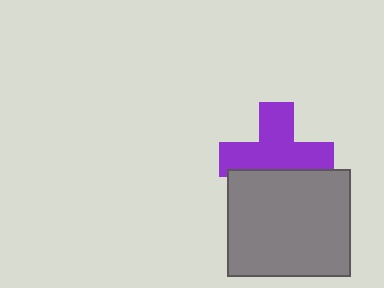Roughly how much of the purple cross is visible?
Most of it is visible (roughly 68%).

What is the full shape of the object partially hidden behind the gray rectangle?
The partially hidden object is a purple cross.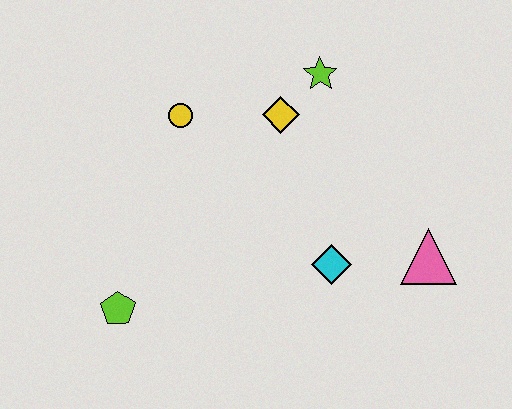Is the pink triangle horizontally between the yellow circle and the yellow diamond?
No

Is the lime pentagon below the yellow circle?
Yes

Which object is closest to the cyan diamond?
The pink triangle is closest to the cyan diamond.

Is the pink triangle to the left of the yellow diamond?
No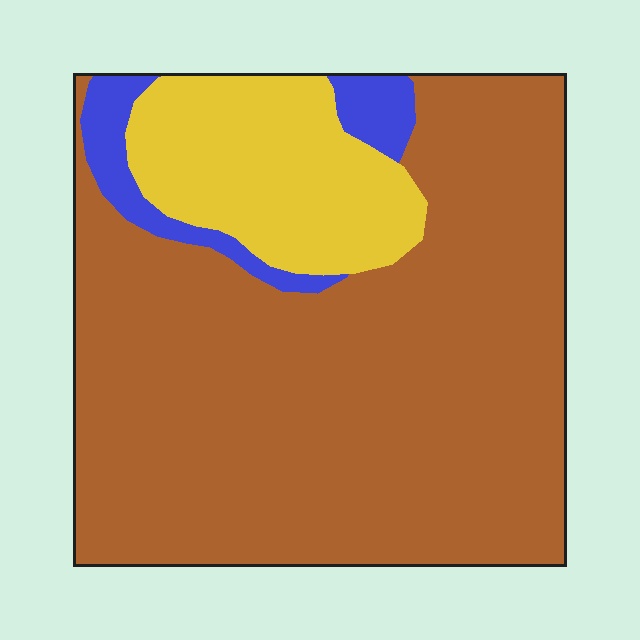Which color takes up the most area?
Brown, at roughly 75%.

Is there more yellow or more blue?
Yellow.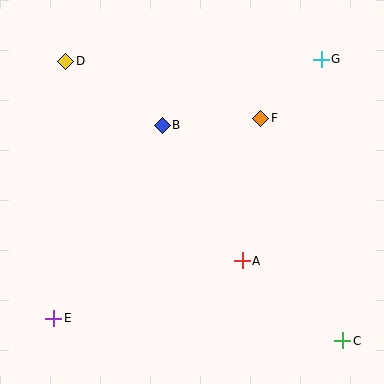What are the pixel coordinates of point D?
Point D is at (66, 61).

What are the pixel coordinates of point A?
Point A is at (242, 261).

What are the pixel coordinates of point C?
Point C is at (343, 341).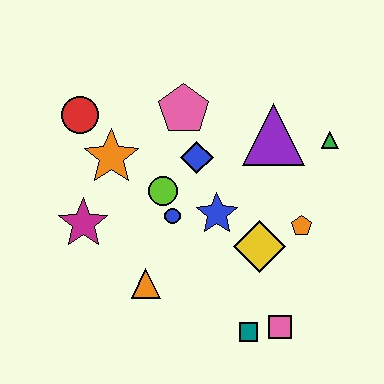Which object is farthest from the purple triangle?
The magenta star is farthest from the purple triangle.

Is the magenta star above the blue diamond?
No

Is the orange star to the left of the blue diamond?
Yes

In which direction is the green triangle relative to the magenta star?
The green triangle is to the right of the magenta star.